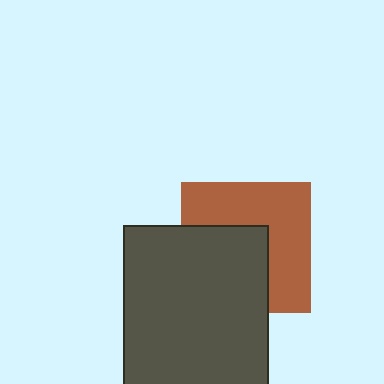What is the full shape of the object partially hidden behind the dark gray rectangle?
The partially hidden object is a brown square.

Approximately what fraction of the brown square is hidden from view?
Roughly 45% of the brown square is hidden behind the dark gray rectangle.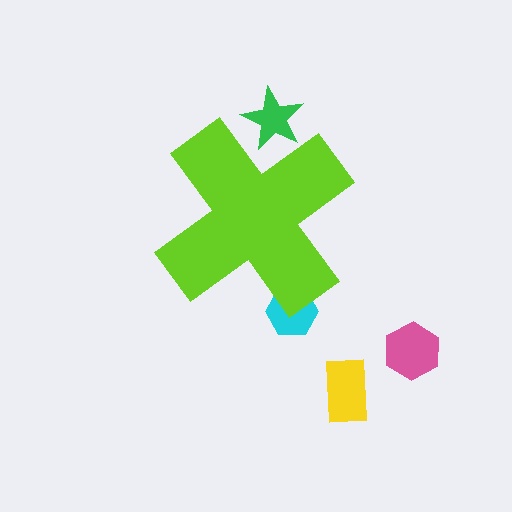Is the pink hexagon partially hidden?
No, the pink hexagon is fully visible.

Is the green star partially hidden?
Yes, the green star is partially hidden behind the lime cross.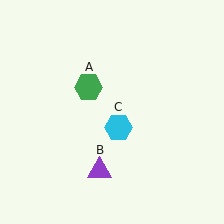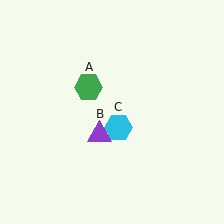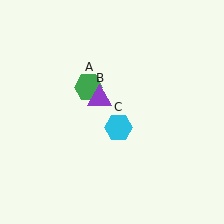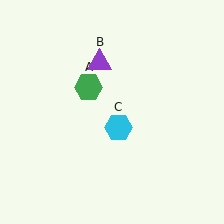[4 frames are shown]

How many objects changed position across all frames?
1 object changed position: purple triangle (object B).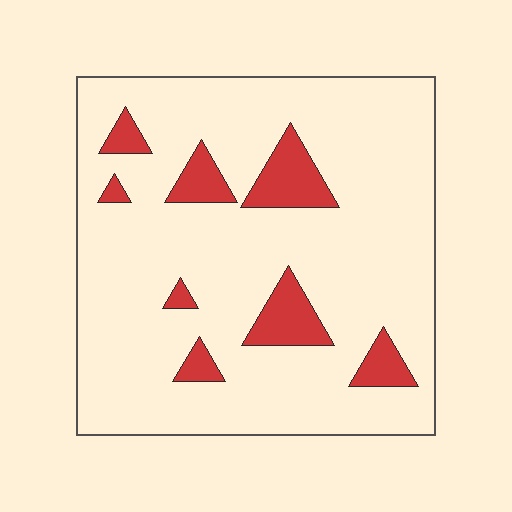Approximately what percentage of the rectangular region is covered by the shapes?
Approximately 15%.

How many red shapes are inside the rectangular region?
8.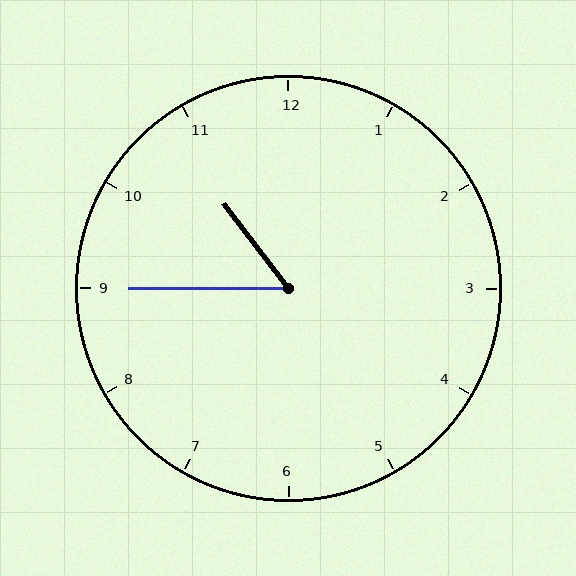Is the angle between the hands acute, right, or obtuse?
It is acute.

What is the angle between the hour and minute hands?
Approximately 52 degrees.